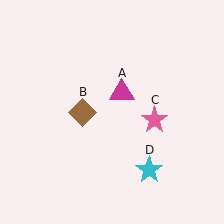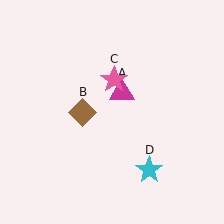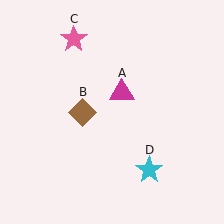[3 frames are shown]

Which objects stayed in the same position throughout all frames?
Magenta triangle (object A) and brown diamond (object B) and cyan star (object D) remained stationary.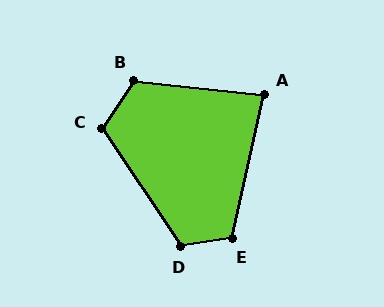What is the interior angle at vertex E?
Approximately 112 degrees (obtuse).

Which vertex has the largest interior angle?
B, at approximately 117 degrees.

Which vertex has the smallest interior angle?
A, at approximately 84 degrees.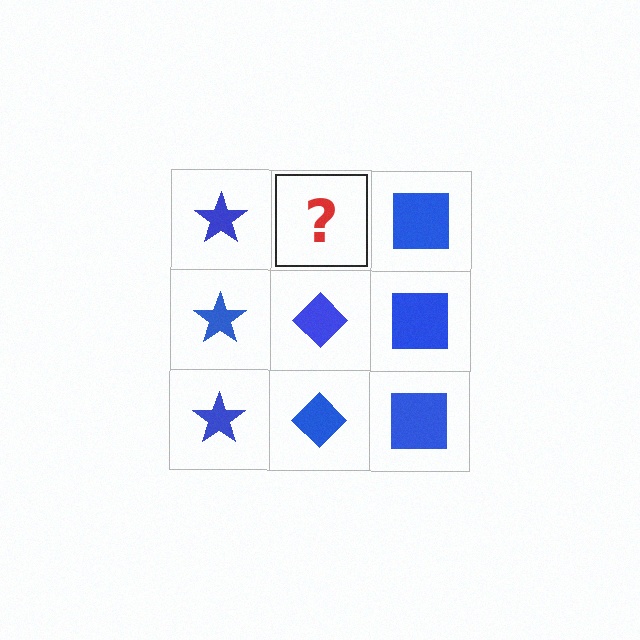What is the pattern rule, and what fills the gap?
The rule is that each column has a consistent shape. The gap should be filled with a blue diamond.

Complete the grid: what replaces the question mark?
The question mark should be replaced with a blue diamond.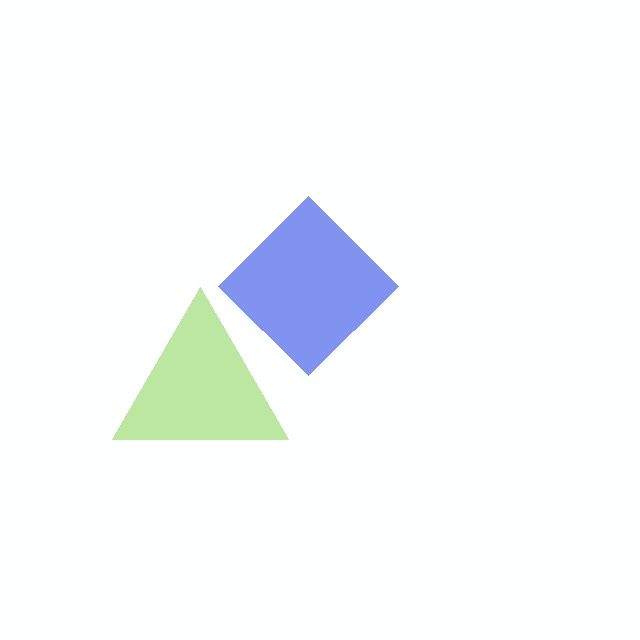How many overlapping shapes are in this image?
There are 2 overlapping shapes in the image.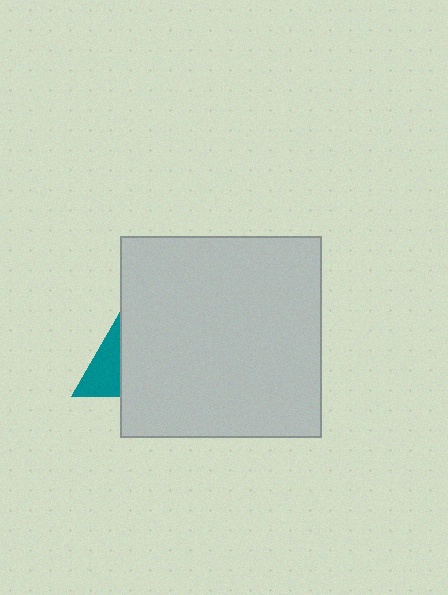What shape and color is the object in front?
The object in front is a light gray square.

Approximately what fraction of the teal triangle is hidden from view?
Roughly 68% of the teal triangle is hidden behind the light gray square.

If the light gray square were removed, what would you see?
You would see the complete teal triangle.